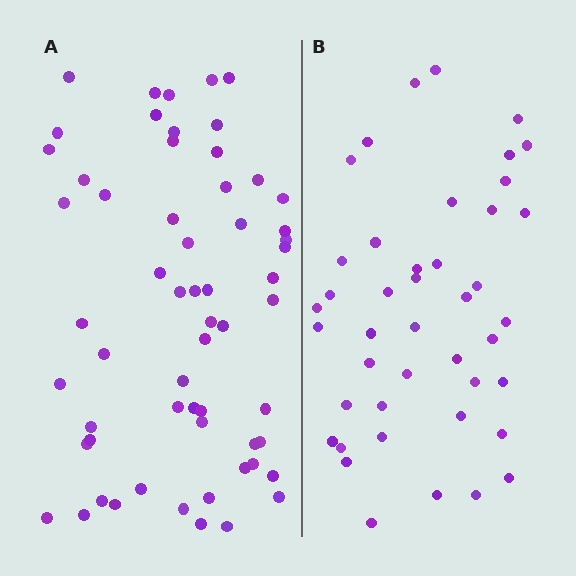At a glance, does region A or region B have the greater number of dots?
Region A (the left region) has more dots.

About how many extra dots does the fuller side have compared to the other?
Region A has approximately 15 more dots than region B.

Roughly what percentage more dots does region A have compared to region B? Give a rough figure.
About 40% more.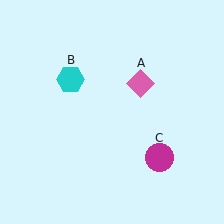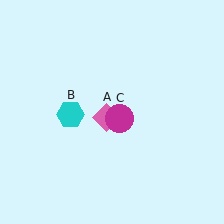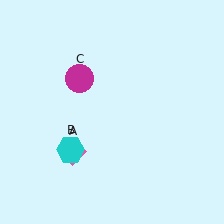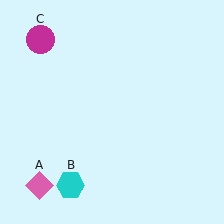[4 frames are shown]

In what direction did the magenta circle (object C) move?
The magenta circle (object C) moved up and to the left.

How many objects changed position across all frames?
3 objects changed position: pink diamond (object A), cyan hexagon (object B), magenta circle (object C).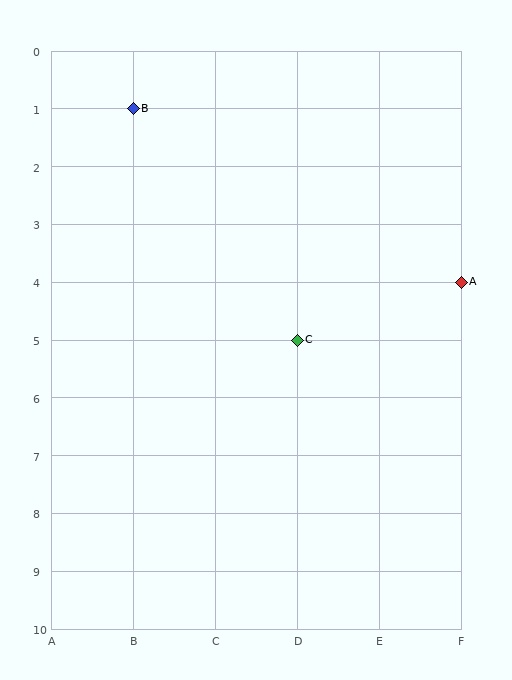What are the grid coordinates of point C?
Point C is at grid coordinates (D, 5).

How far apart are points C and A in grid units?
Points C and A are 2 columns and 1 row apart (about 2.2 grid units diagonally).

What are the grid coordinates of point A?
Point A is at grid coordinates (F, 4).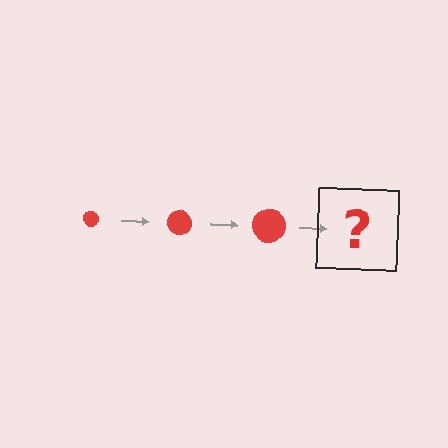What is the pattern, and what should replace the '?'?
The pattern is that the circle gets progressively larger each step. The '?' should be a red circle, larger than the previous one.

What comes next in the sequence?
The next element should be a red circle, larger than the previous one.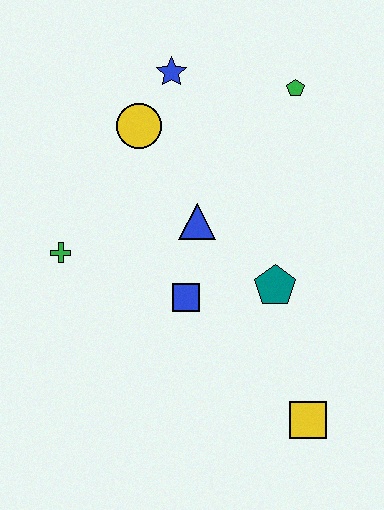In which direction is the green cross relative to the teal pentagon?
The green cross is to the left of the teal pentagon.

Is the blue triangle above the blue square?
Yes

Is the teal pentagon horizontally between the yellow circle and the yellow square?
Yes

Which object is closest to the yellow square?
The teal pentagon is closest to the yellow square.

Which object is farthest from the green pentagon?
The yellow square is farthest from the green pentagon.